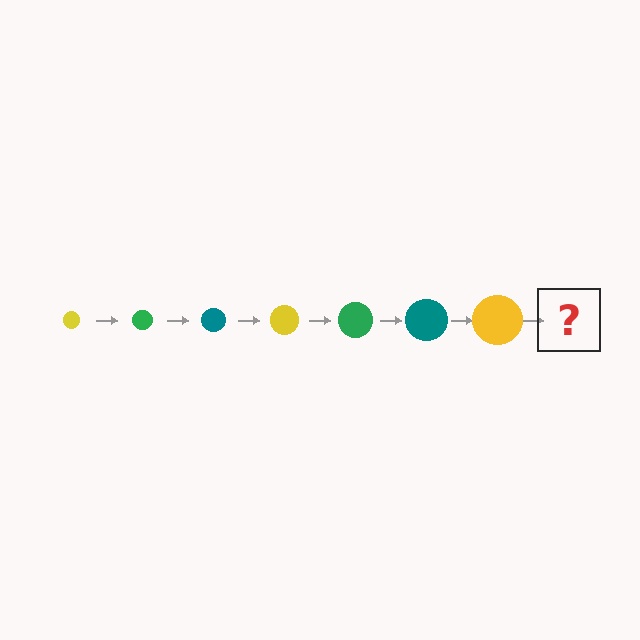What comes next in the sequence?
The next element should be a green circle, larger than the previous one.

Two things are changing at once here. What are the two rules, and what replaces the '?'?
The two rules are that the circle grows larger each step and the color cycles through yellow, green, and teal. The '?' should be a green circle, larger than the previous one.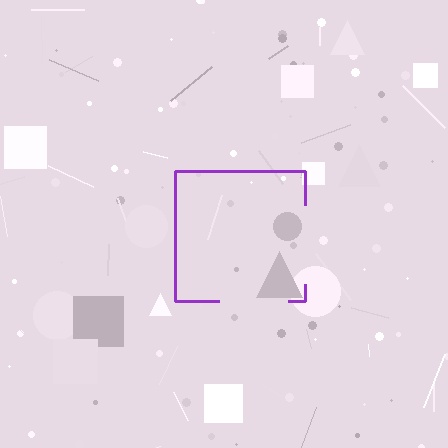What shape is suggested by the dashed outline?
The dashed outline suggests a square.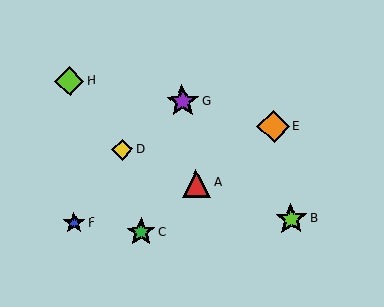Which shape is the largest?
The purple star (labeled G) is the largest.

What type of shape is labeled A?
Shape A is a red triangle.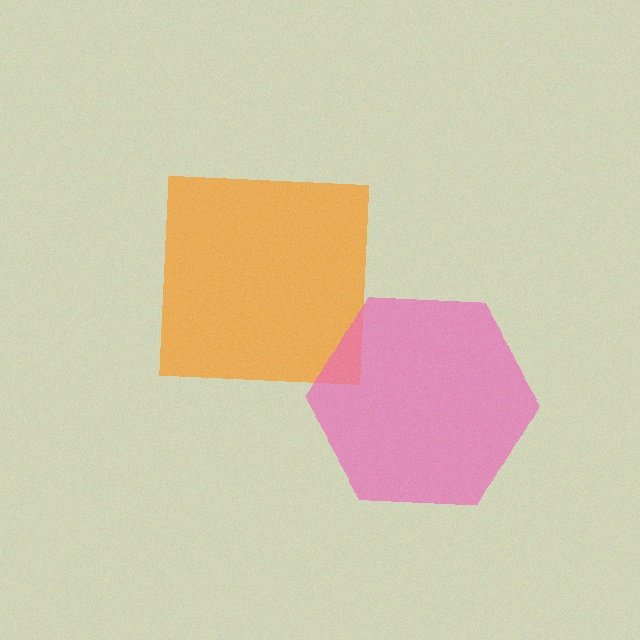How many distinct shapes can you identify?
There are 2 distinct shapes: an orange square, a pink hexagon.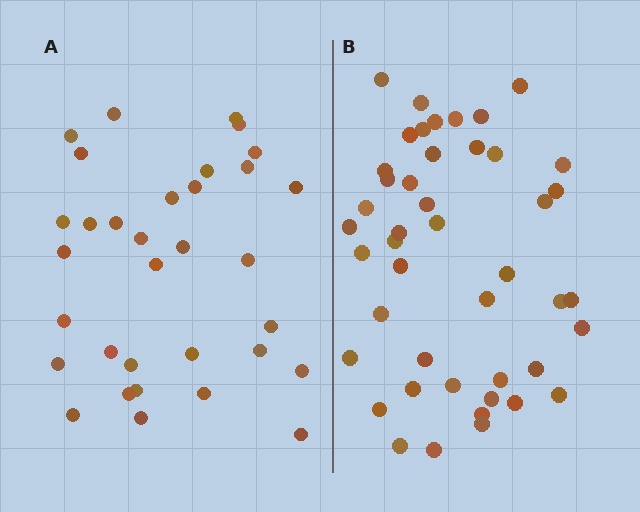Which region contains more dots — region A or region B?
Region B (the right region) has more dots.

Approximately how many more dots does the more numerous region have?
Region B has roughly 12 or so more dots than region A.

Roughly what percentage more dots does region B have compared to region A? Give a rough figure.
About 35% more.